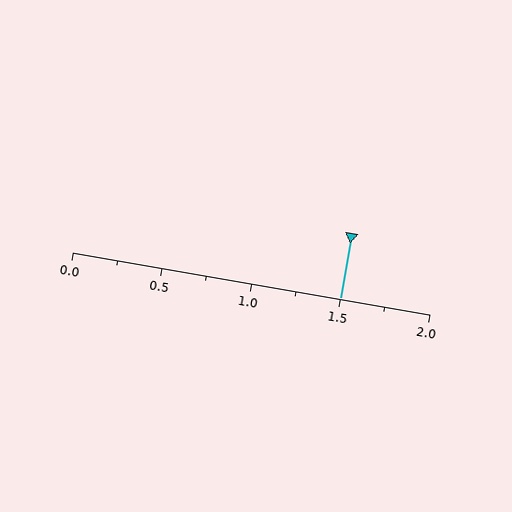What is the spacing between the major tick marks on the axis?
The major ticks are spaced 0.5 apart.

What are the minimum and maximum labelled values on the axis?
The axis runs from 0.0 to 2.0.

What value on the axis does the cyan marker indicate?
The marker indicates approximately 1.5.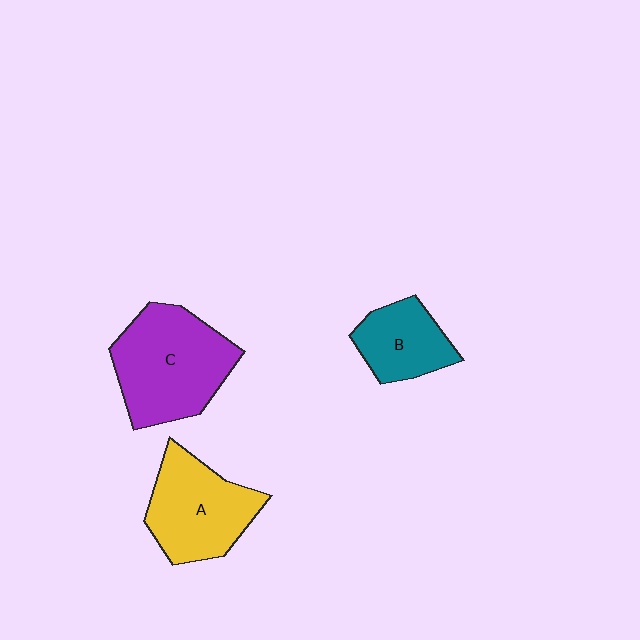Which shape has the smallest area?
Shape B (teal).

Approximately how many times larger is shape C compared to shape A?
Approximately 1.2 times.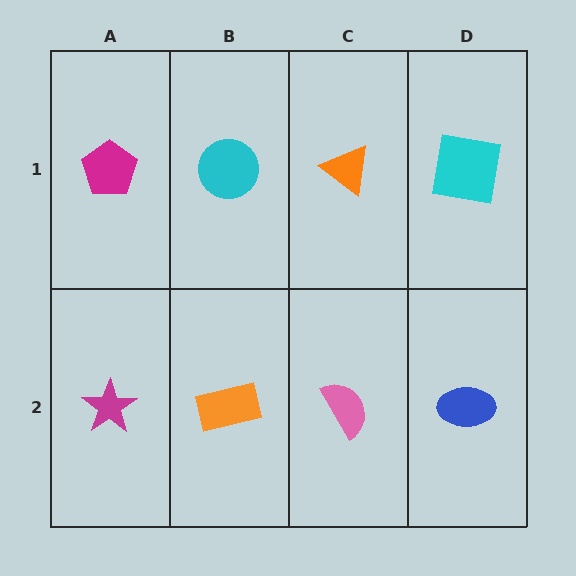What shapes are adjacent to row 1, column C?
A pink semicircle (row 2, column C), a cyan circle (row 1, column B), a cyan square (row 1, column D).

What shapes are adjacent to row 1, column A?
A magenta star (row 2, column A), a cyan circle (row 1, column B).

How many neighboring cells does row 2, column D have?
2.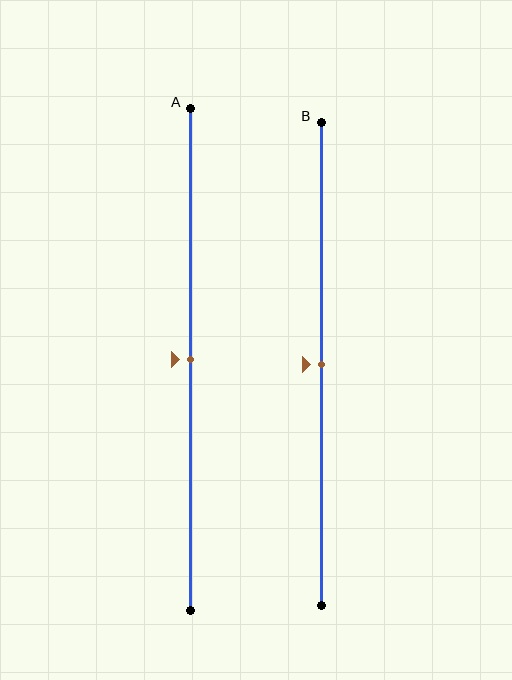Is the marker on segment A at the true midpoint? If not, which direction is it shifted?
Yes, the marker on segment A is at the true midpoint.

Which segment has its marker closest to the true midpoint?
Segment A has its marker closest to the true midpoint.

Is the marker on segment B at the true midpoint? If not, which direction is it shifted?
Yes, the marker on segment B is at the true midpoint.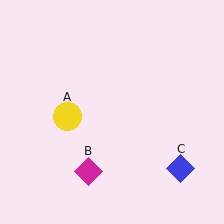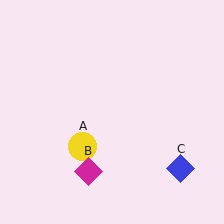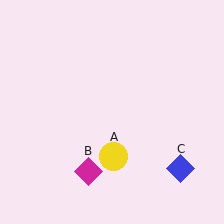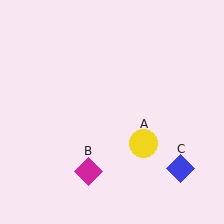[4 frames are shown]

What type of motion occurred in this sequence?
The yellow circle (object A) rotated counterclockwise around the center of the scene.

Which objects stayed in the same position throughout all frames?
Magenta diamond (object B) and blue diamond (object C) remained stationary.